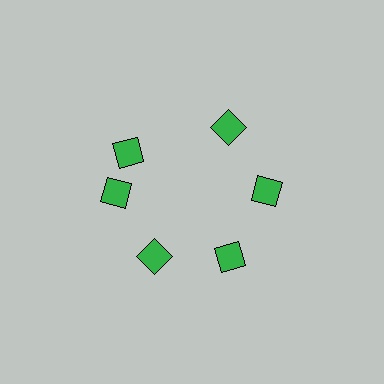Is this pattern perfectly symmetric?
No. The 6 green diamonds are arranged in a ring, but one element near the 11 o'clock position is rotated out of alignment along the ring, breaking the 6-fold rotational symmetry.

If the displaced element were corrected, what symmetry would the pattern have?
It would have 6-fold rotational symmetry — the pattern would map onto itself every 60 degrees.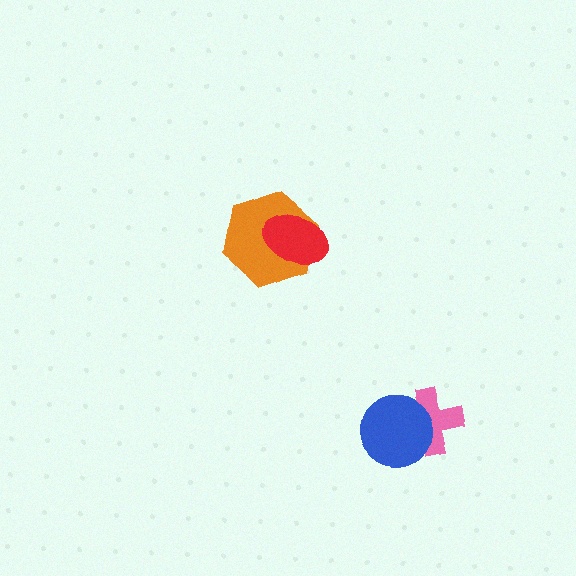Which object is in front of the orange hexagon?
The red ellipse is in front of the orange hexagon.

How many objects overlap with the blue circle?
1 object overlaps with the blue circle.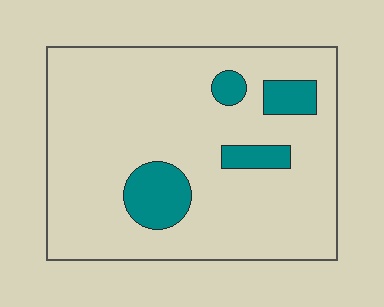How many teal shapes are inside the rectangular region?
4.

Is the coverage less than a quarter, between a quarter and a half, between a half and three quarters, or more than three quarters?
Less than a quarter.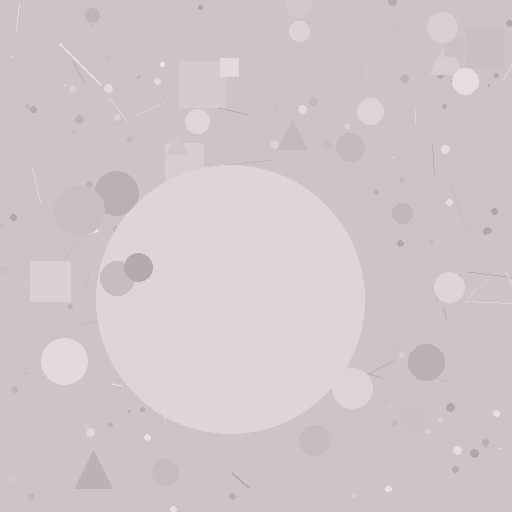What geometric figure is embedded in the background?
A circle is embedded in the background.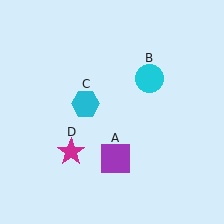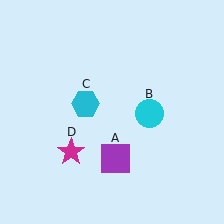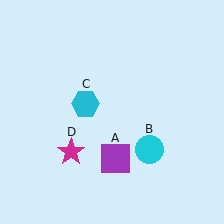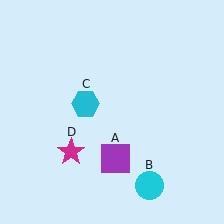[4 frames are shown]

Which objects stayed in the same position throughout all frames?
Purple square (object A) and cyan hexagon (object C) and magenta star (object D) remained stationary.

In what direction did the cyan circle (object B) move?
The cyan circle (object B) moved down.